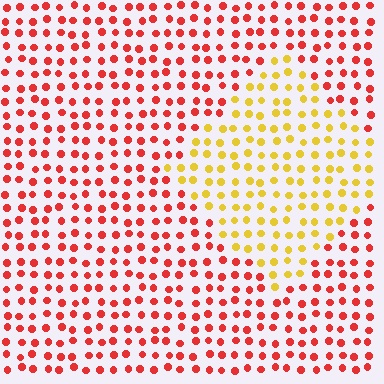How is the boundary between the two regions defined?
The boundary is defined purely by a slight shift in hue (about 52 degrees). Spacing, size, and orientation are identical on both sides.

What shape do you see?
I see a diamond.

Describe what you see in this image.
The image is filled with small red elements in a uniform arrangement. A diamond-shaped region is visible where the elements are tinted to a slightly different hue, forming a subtle color boundary.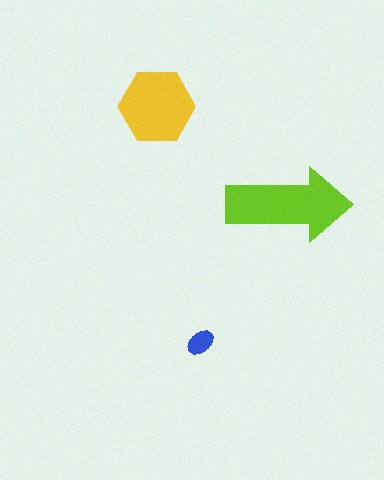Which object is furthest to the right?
The lime arrow is rightmost.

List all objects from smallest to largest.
The blue ellipse, the yellow hexagon, the lime arrow.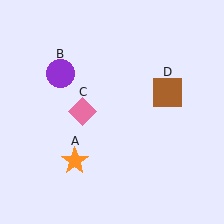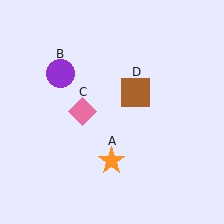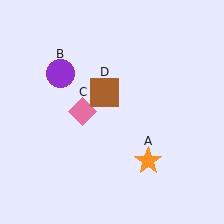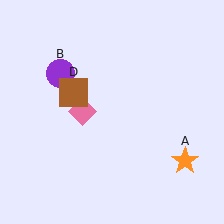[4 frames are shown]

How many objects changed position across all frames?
2 objects changed position: orange star (object A), brown square (object D).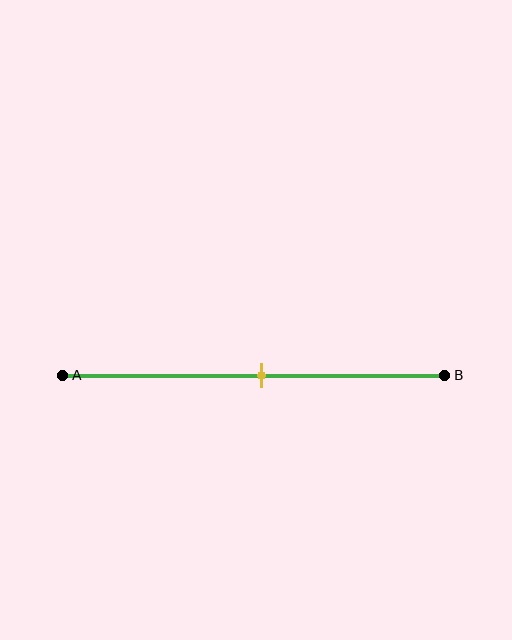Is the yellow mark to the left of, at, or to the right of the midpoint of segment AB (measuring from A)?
The yellow mark is approximately at the midpoint of segment AB.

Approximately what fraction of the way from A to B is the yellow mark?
The yellow mark is approximately 50% of the way from A to B.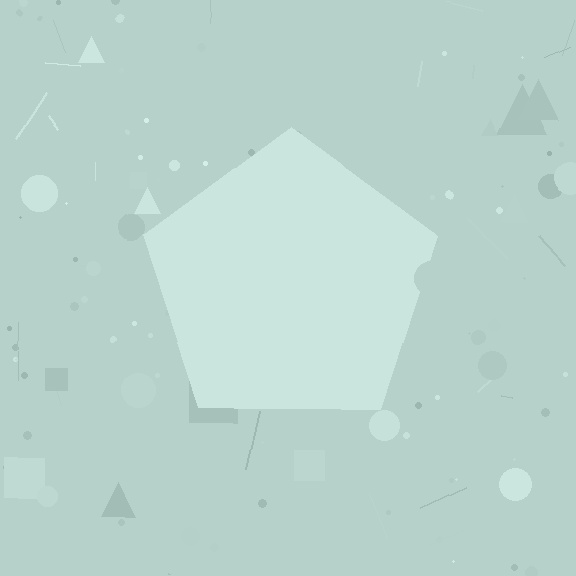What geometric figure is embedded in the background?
A pentagon is embedded in the background.